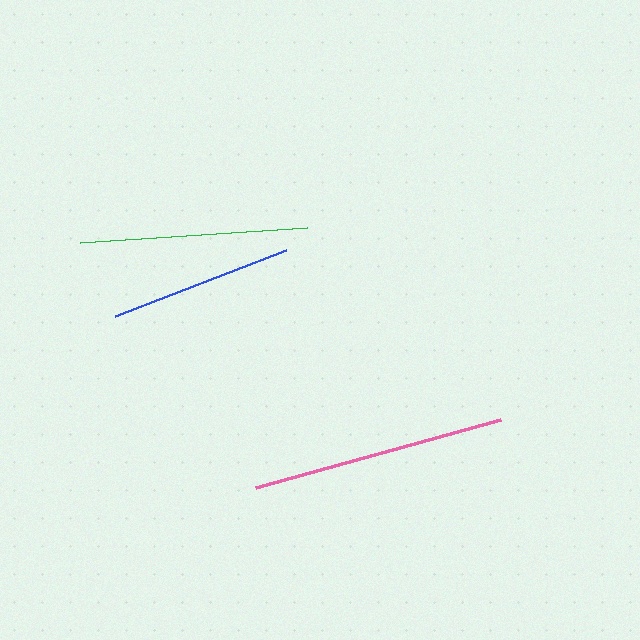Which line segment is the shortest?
The blue line is the shortest at approximately 184 pixels.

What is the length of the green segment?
The green segment is approximately 228 pixels long.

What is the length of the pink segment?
The pink segment is approximately 254 pixels long.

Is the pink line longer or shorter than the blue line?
The pink line is longer than the blue line.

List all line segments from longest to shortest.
From longest to shortest: pink, green, blue.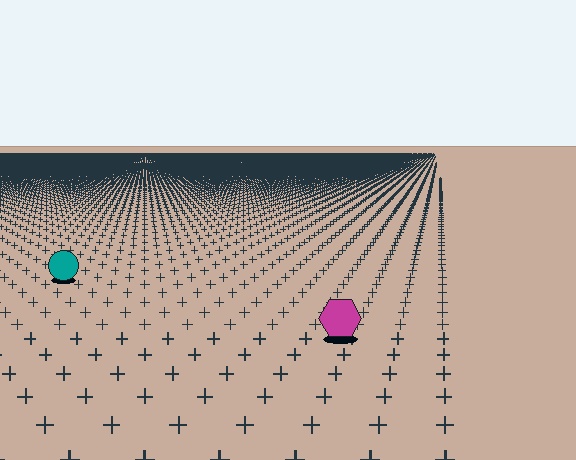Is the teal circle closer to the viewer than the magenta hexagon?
No. The magenta hexagon is closer — you can tell from the texture gradient: the ground texture is coarser near it.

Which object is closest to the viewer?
The magenta hexagon is closest. The texture marks near it are larger and more spread out.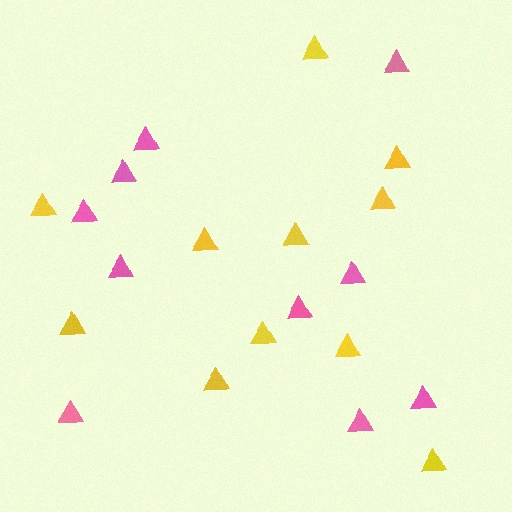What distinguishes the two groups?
There are 2 groups: one group of pink triangles (10) and one group of yellow triangles (11).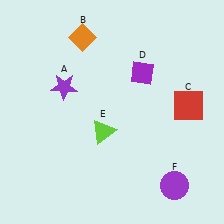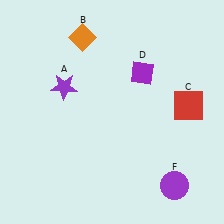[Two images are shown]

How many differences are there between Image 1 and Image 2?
There is 1 difference between the two images.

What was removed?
The lime triangle (E) was removed in Image 2.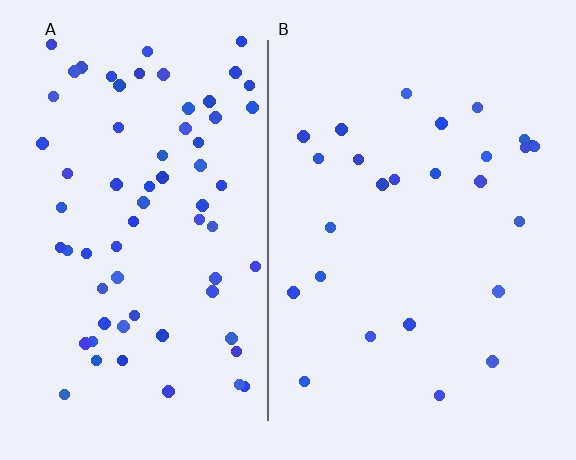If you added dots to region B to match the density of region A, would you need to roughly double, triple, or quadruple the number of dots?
Approximately triple.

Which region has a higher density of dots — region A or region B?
A (the left).